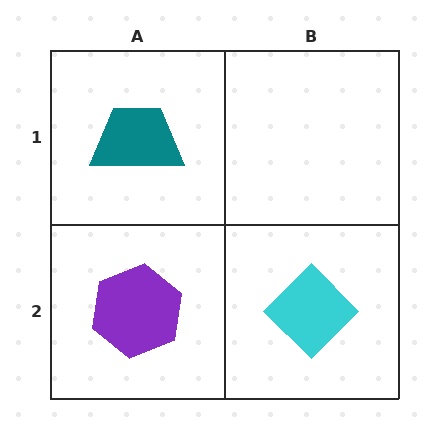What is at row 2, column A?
A purple hexagon.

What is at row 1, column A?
A teal trapezoid.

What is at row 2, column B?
A cyan diamond.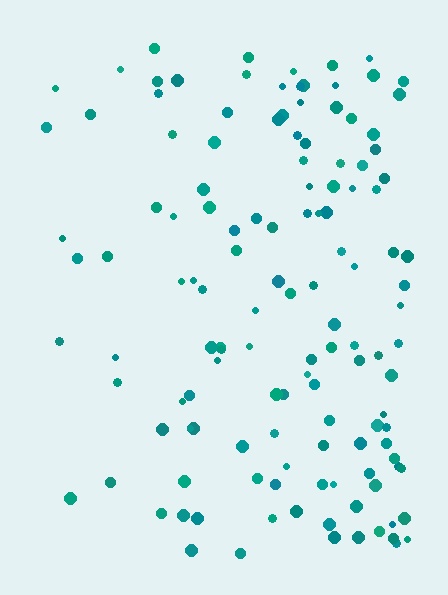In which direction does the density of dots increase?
From left to right, with the right side densest.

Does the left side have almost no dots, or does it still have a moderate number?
Still a moderate number, just noticeably fewer than the right.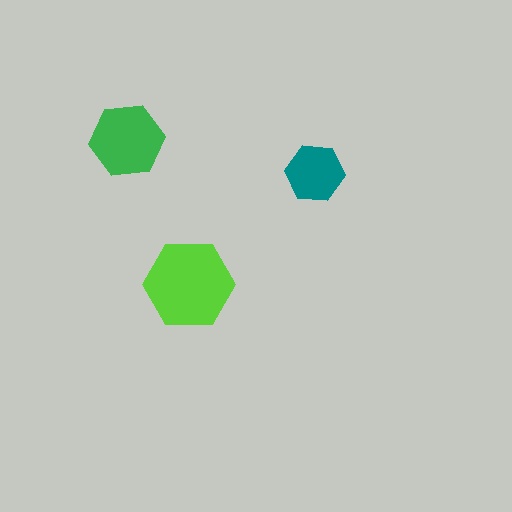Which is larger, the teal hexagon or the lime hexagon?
The lime one.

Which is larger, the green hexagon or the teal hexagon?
The green one.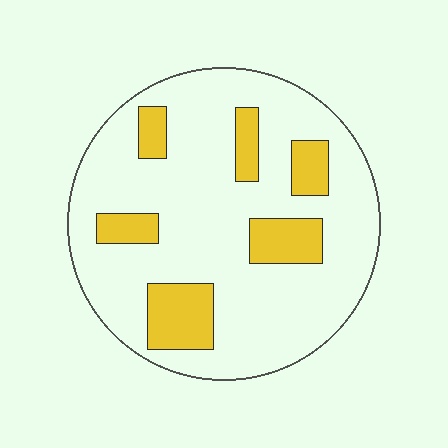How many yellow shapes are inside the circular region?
6.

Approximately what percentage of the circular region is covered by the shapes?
Approximately 20%.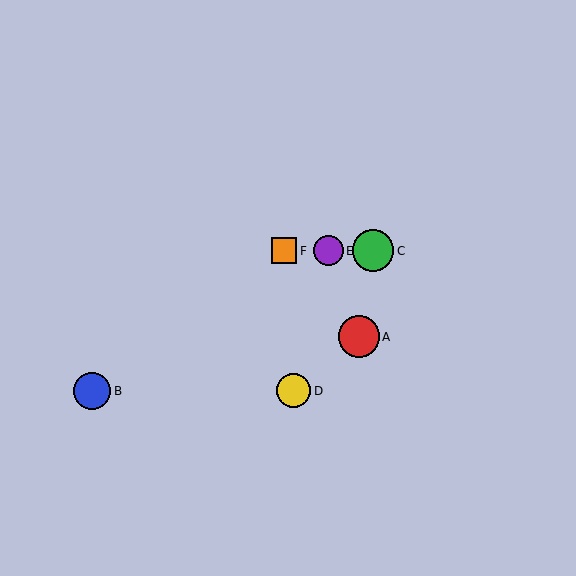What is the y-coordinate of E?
Object E is at y≈251.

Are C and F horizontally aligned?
Yes, both are at y≈251.